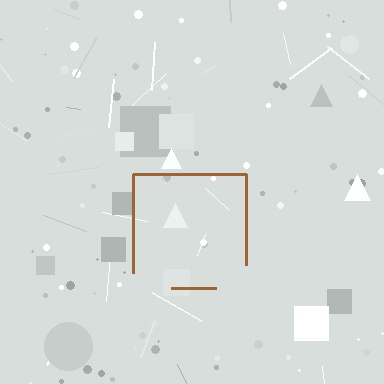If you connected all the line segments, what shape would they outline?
They would outline a square.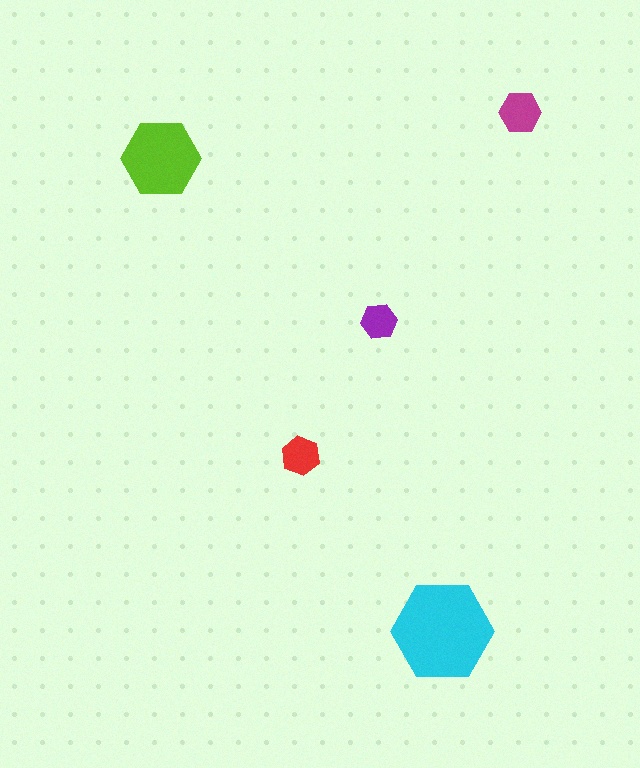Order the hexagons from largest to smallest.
the cyan one, the lime one, the magenta one, the red one, the purple one.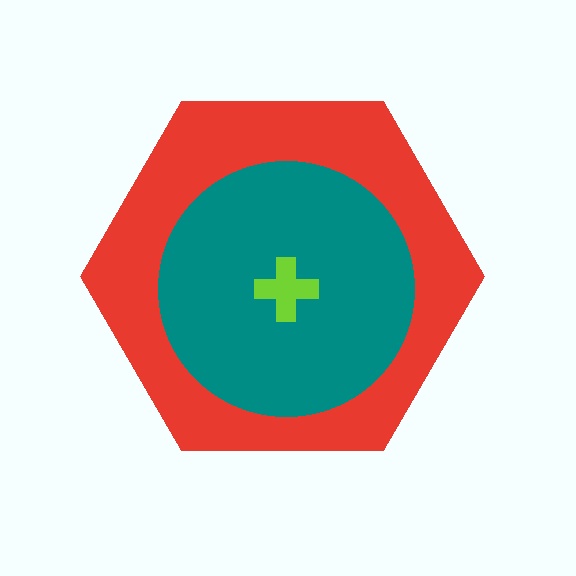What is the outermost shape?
The red hexagon.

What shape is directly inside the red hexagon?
The teal circle.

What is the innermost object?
The lime cross.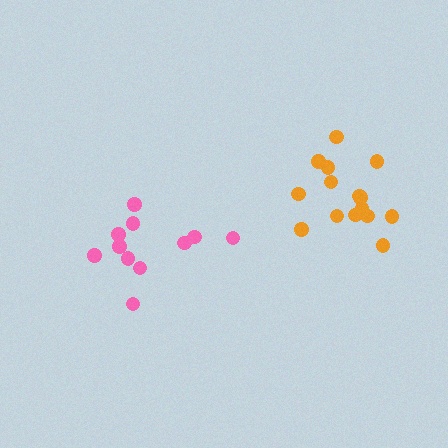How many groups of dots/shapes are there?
There are 2 groups.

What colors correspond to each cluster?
The clusters are colored: pink, orange.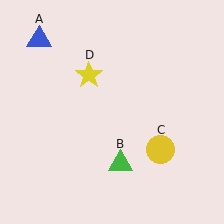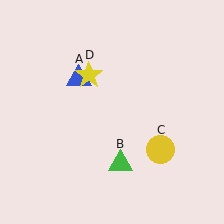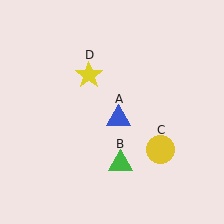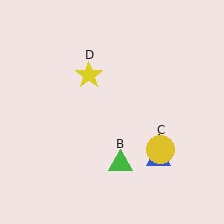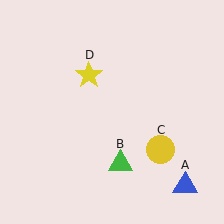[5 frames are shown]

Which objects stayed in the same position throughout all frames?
Green triangle (object B) and yellow circle (object C) and yellow star (object D) remained stationary.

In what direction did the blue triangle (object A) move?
The blue triangle (object A) moved down and to the right.